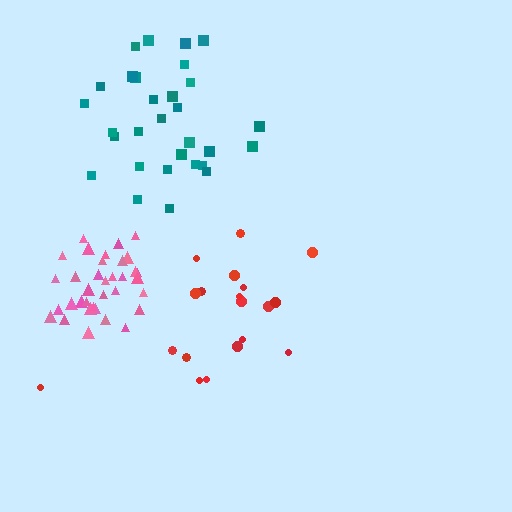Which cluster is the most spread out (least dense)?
Red.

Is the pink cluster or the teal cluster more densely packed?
Pink.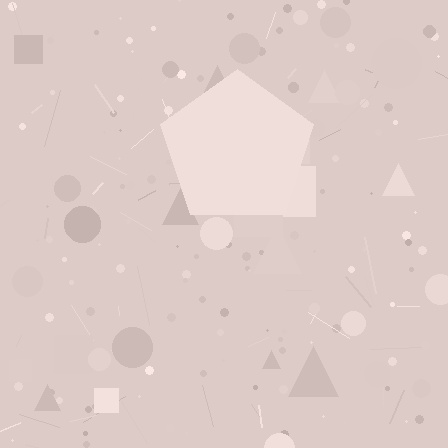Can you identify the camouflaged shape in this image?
The camouflaged shape is a pentagon.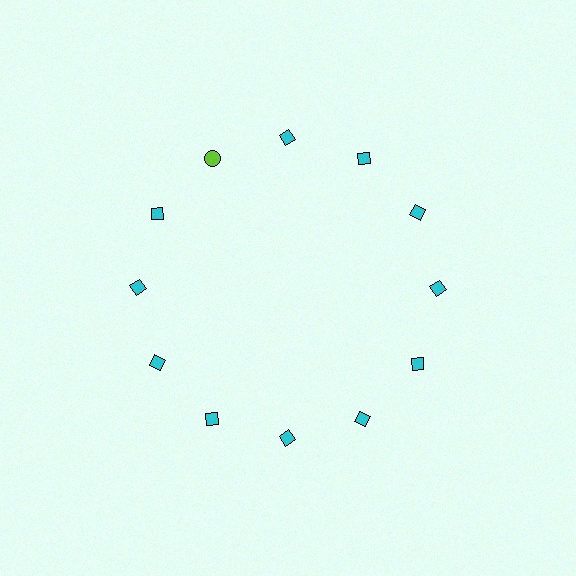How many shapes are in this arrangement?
There are 12 shapes arranged in a ring pattern.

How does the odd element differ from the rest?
It differs in both color (lime instead of cyan) and shape (circle instead of diamond).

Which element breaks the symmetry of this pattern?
The lime circle at roughly the 11 o'clock position breaks the symmetry. All other shapes are cyan diamonds.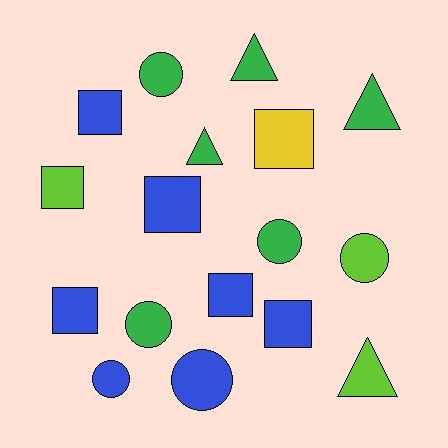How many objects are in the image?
There are 17 objects.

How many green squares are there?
There are no green squares.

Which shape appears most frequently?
Square, with 7 objects.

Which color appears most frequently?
Blue, with 7 objects.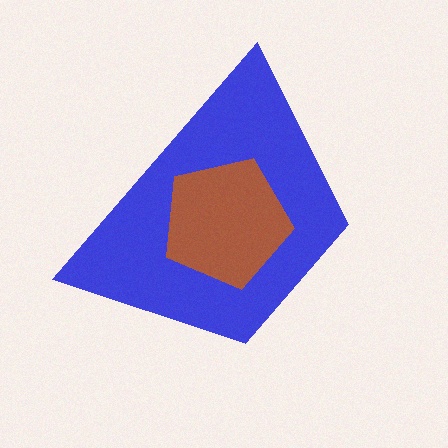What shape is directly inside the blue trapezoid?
The brown pentagon.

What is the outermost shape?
The blue trapezoid.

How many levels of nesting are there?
2.